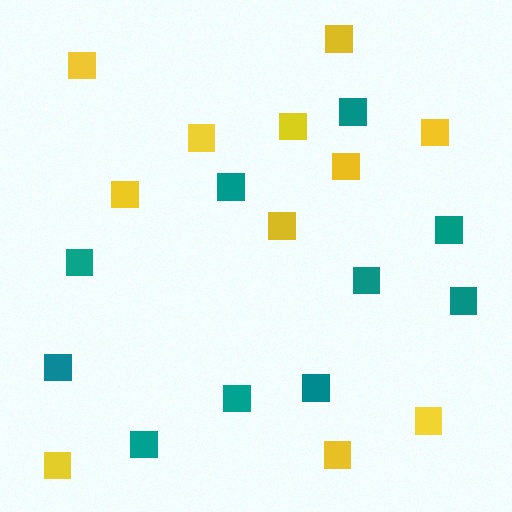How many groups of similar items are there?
There are 2 groups: one group of yellow squares (11) and one group of teal squares (10).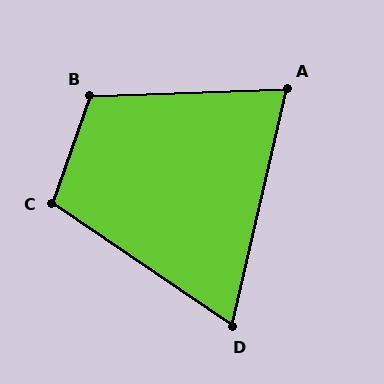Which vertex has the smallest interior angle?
D, at approximately 69 degrees.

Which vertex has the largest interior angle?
B, at approximately 111 degrees.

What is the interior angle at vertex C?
Approximately 105 degrees (obtuse).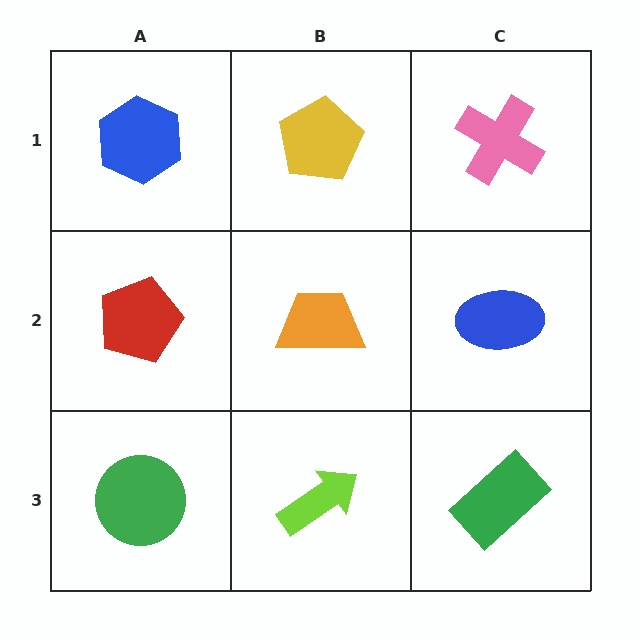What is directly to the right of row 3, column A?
A lime arrow.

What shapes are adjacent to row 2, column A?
A blue hexagon (row 1, column A), a green circle (row 3, column A), an orange trapezoid (row 2, column B).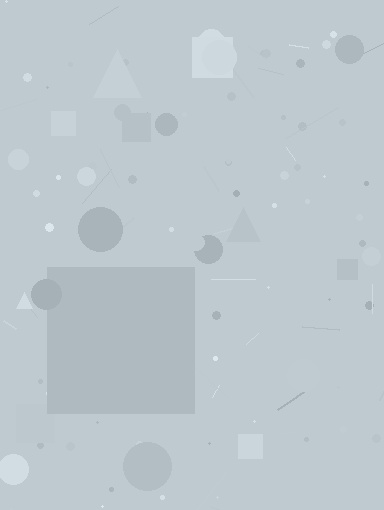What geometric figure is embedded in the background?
A square is embedded in the background.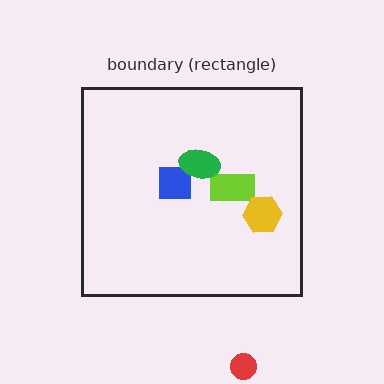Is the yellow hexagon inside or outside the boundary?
Inside.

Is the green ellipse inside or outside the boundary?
Inside.